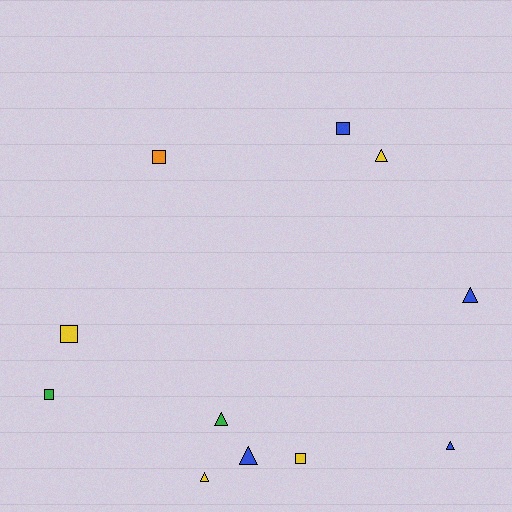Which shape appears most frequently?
Triangle, with 6 objects.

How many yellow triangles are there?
There are 2 yellow triangles.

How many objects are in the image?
There are 11 objects.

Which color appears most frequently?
Blue, with 4 objects.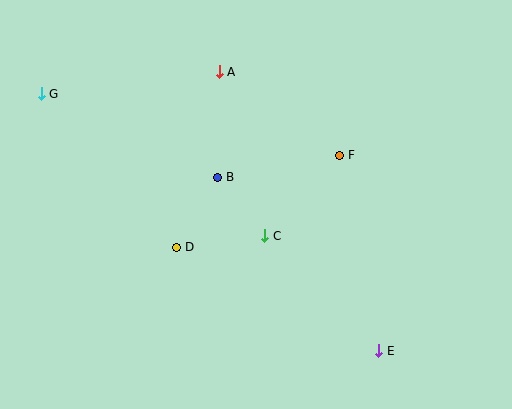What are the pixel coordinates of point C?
Point C is at (265, 236).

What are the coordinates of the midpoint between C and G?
The midpoint between C and G is at (153, 165).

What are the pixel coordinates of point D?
Point D is at (177, 247).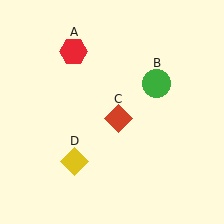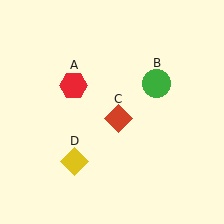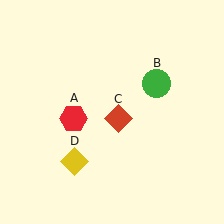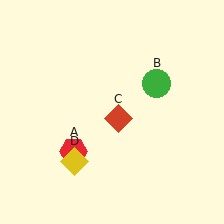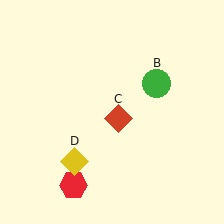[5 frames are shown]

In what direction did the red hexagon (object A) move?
The red hexagon (object A) moved down.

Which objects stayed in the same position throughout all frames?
Green circle (object B) and red diamond (object C) and yellow diamond (object D) remained stationary.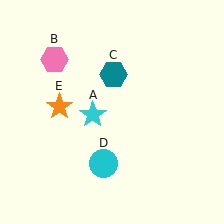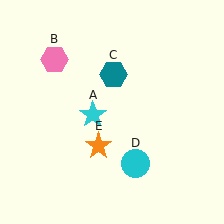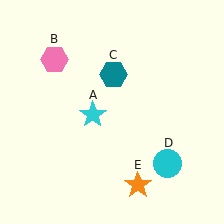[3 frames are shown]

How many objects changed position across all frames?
2 objects changed position: cyan circle (object D), orange star (object E).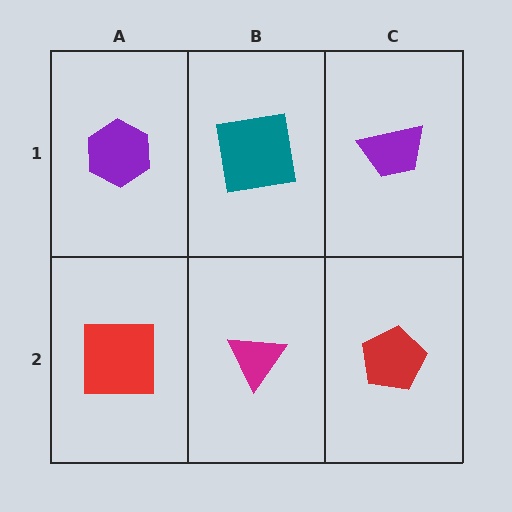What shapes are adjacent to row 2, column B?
A teal square (row 1, column B), a red square (row 2, column A), a red pentagon (row 2, column C).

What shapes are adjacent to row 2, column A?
A purple hexagon (row 1, column A), a magenta triangle (row 2, column B).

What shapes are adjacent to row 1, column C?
A red pentagon (row 2, column C), a teal square (row 1, column B).